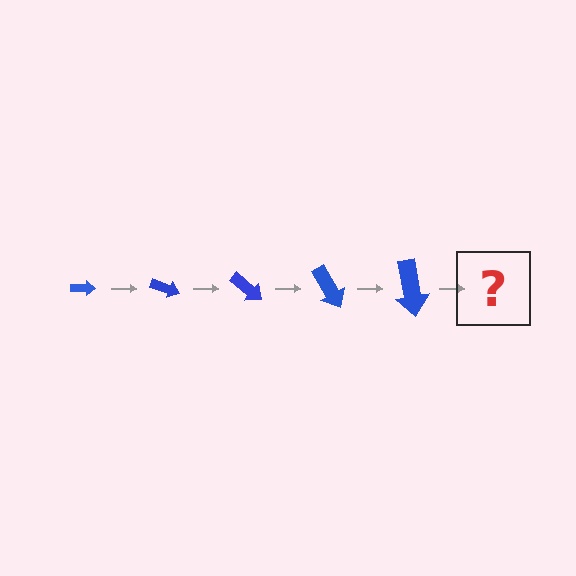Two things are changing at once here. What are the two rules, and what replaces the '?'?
The two rules are that the arrow grows larger each step and it rotates 20 degrees each step. The '?' should be an arrow, larger than the previous one and rotated 100 degrees from the start.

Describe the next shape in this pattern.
It should be an arrow, larger than the previous one and rotated 100 degrees from the start.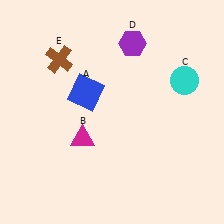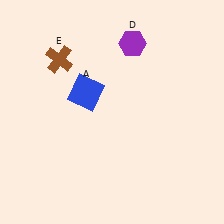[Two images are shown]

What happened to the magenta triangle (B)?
The magenta triangle (B) was removed in Image 2. It was in the bottom-left area of Image 1.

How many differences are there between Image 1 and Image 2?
There are 2 differences between the two images.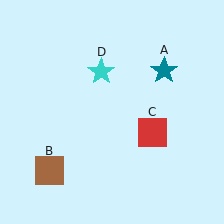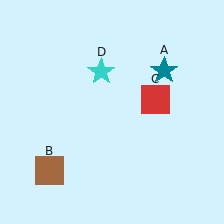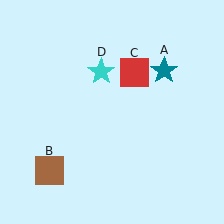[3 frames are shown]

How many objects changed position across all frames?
1 object changed position: red square (object C).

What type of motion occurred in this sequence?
The red square (object C) rotated counterclockwise around the center of the scene.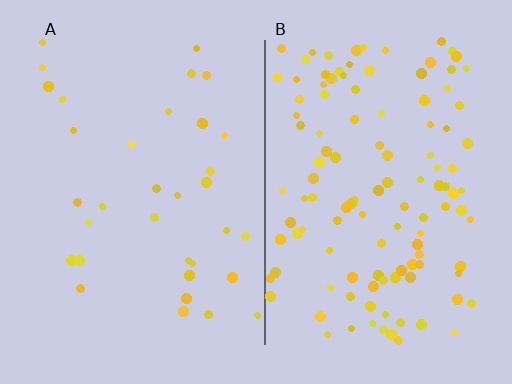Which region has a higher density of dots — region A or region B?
B (the right).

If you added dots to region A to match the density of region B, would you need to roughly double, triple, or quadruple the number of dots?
Approximately triple.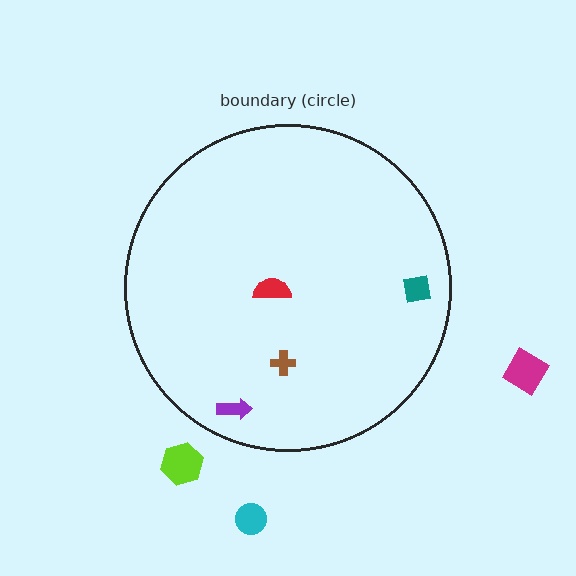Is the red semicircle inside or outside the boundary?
Inside.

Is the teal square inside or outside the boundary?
Inside.